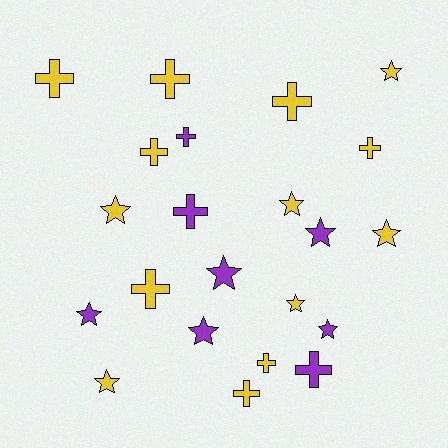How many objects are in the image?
There are 22 objects.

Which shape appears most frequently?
Star, with 11 objects.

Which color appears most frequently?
Yellow, with 14 objects.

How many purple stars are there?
There are 5 purple stars.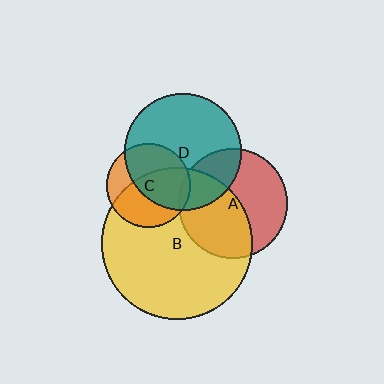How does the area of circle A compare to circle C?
Approximately 1.7 times.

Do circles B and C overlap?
Yes.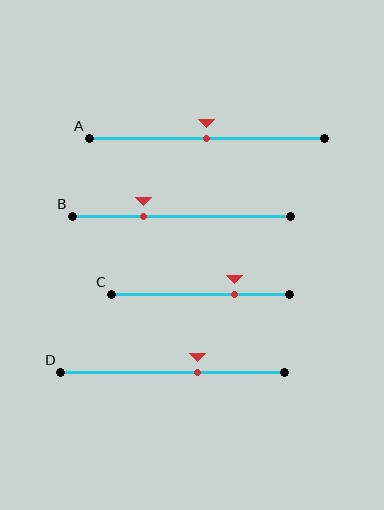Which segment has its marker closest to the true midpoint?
Segment A has its marker closest to the true midpoint.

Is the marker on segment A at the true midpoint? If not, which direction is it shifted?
Yes, the marker on segment A is at the true midpoint.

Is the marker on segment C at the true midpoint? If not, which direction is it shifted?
No, the marker on segment C is shifted to the right by about 19% of the segment length.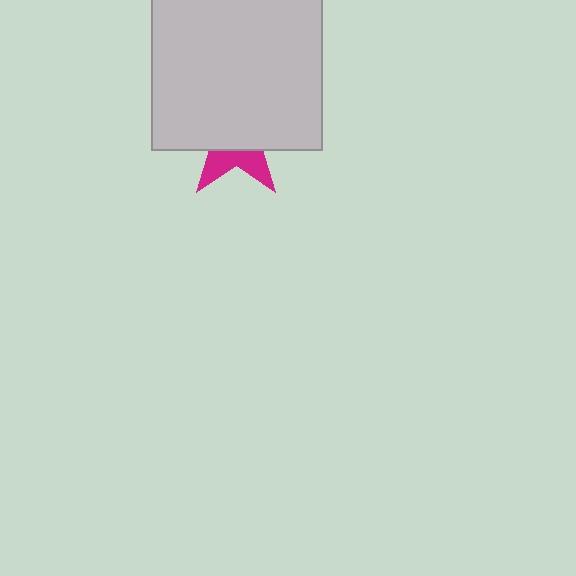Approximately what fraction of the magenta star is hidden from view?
Roughly 68% of the magenta star is hidden behind the light gray square.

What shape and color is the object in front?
The object in front is a light gray square.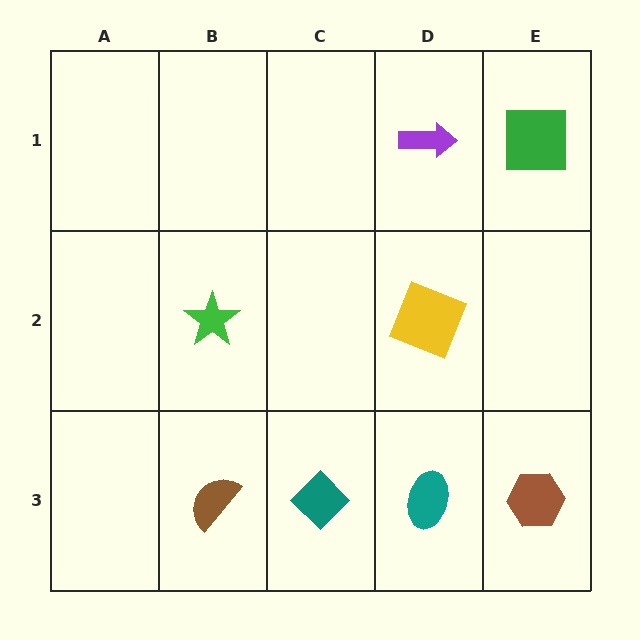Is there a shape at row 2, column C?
No, that cell is empty.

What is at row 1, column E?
A green square.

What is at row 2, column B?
A green star.